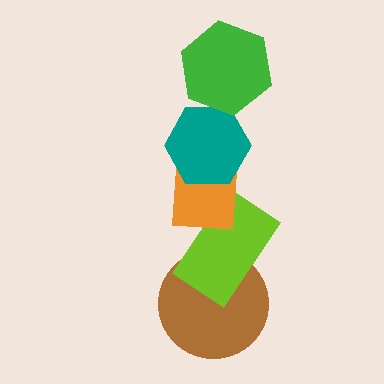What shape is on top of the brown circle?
The lime rectangle is on top of the brown circle.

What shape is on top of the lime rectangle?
The orange rectangle is on top of the lime rectangle.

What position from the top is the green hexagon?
The green hexagon is 1st from the top.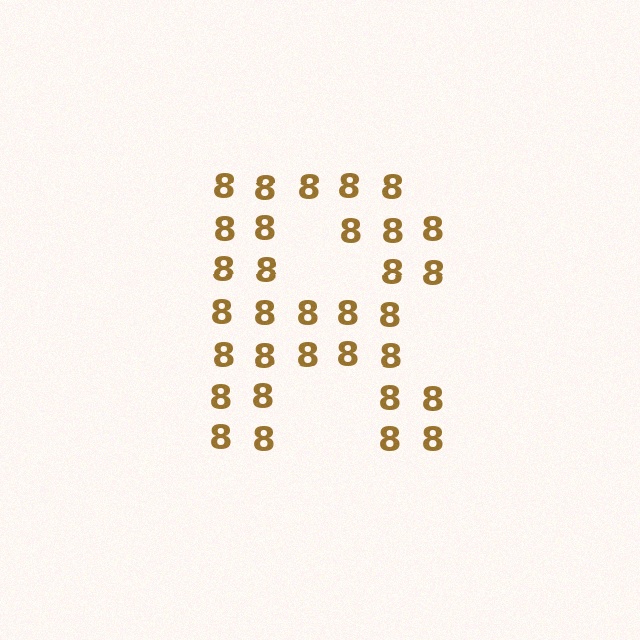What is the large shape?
The large shape is the letter R.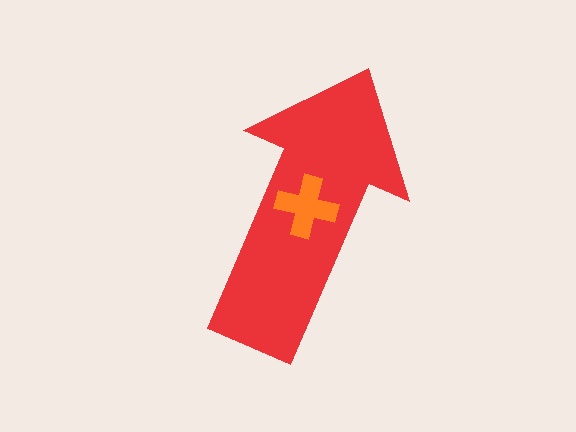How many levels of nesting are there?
2.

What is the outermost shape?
The red arrow.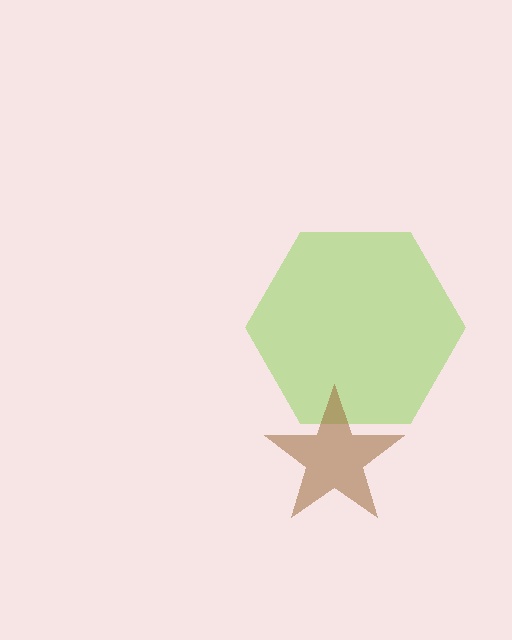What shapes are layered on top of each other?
The layered shapes are: a lime hexagon, a brown star.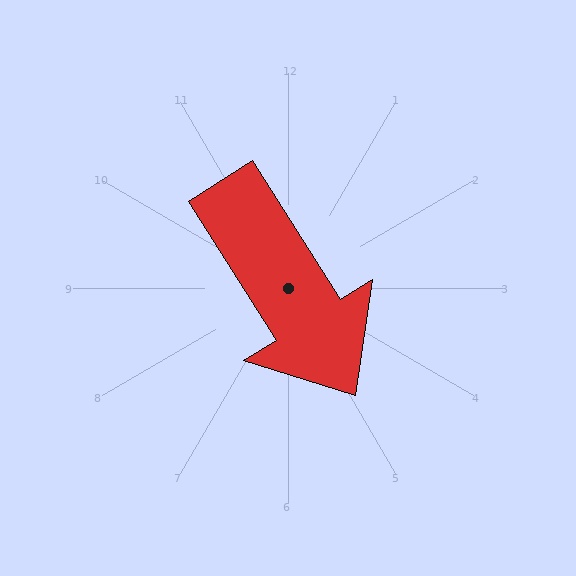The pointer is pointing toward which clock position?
Roughly 5 o'clock.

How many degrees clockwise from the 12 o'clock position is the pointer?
Approximately 148 degrees.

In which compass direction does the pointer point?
Southeast.